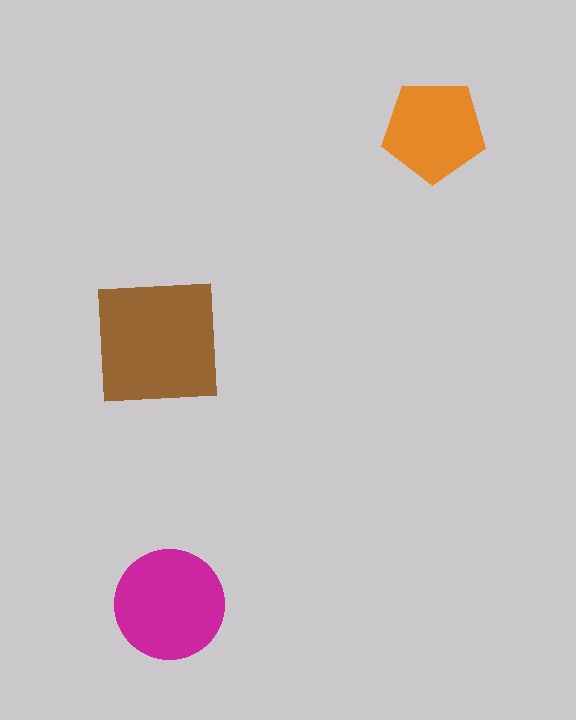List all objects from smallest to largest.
The orange pentagon, the magenta circle, the brown square.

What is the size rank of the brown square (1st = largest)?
1st.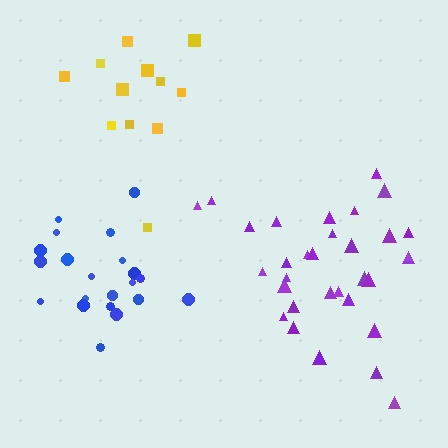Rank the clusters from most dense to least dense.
blue, purple, yellow.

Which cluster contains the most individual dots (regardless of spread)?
Purple (32).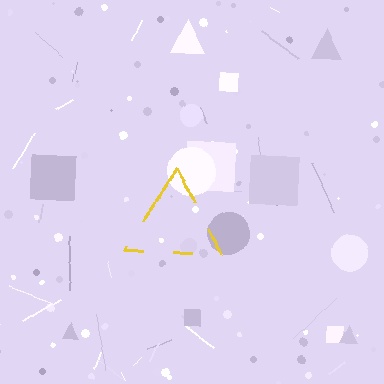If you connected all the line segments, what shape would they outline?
They would outline a triangle.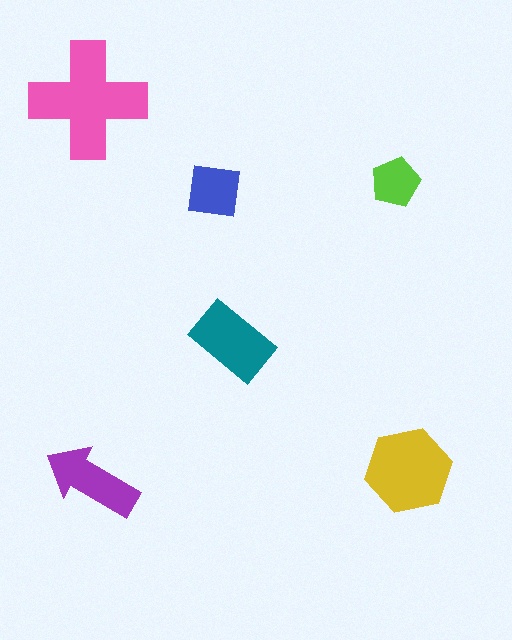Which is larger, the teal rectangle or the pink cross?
The pink cross.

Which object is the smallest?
The lime pentagon.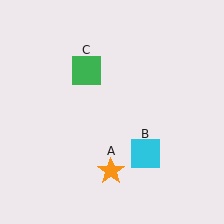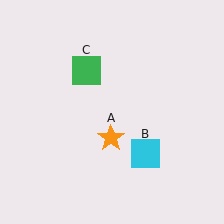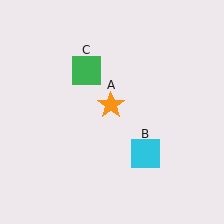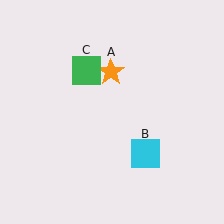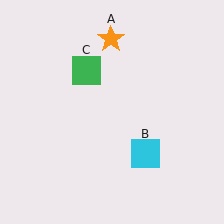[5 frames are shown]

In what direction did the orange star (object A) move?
The orange star (object A) moved up.